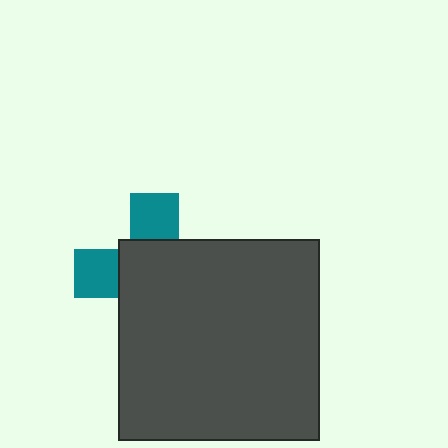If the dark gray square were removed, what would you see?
You would see the complete teal cross.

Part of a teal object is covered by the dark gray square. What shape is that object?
It is a cross.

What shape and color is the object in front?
The object in front is a dark gray square.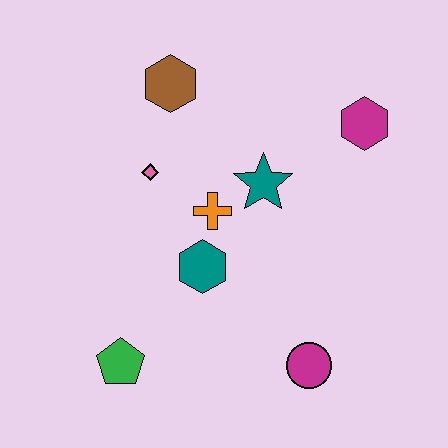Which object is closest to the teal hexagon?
The orange cross is closest to the teal hexagon.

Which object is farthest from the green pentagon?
The magenta hexagon is farthest from the green pentagon.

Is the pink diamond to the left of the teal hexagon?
Yes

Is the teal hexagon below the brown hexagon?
Yes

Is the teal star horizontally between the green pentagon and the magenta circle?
Yes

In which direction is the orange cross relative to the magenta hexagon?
The orange cross is to the left of the magenta hexagon.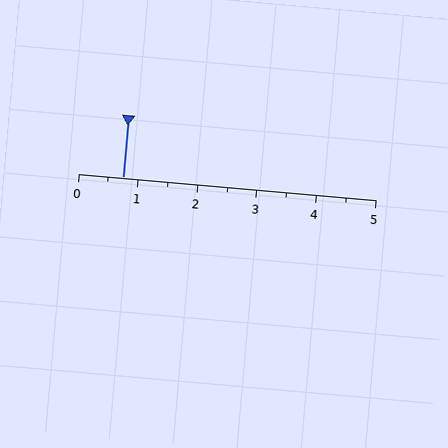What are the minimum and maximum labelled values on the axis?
The axis runs from 0 to 5.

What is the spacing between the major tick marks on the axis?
The major ticks are spaced 1 apart.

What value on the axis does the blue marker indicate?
The marker indicates approximately 0.8.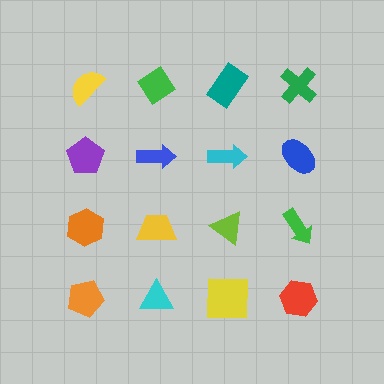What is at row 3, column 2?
A yellow trapezoid.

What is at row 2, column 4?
A blue ellipse.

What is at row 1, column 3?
A teal rectangle.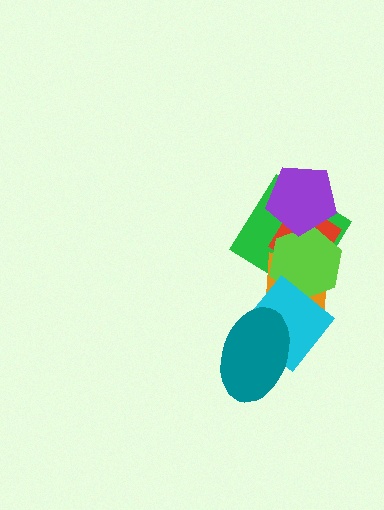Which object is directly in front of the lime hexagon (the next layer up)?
The purple pentagon is directly in front of the lime hexagon.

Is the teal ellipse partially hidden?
No, no other shape covers it.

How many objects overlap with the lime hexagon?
5 objects overlap with the lime hexagon.